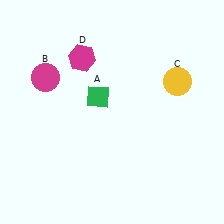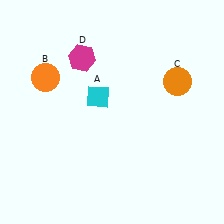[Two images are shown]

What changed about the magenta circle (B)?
In Image 1, B is magenta. In Image 2, it changed to orange.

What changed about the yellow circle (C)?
In Image 1, C is yellow. In Image 2, it changed to orange.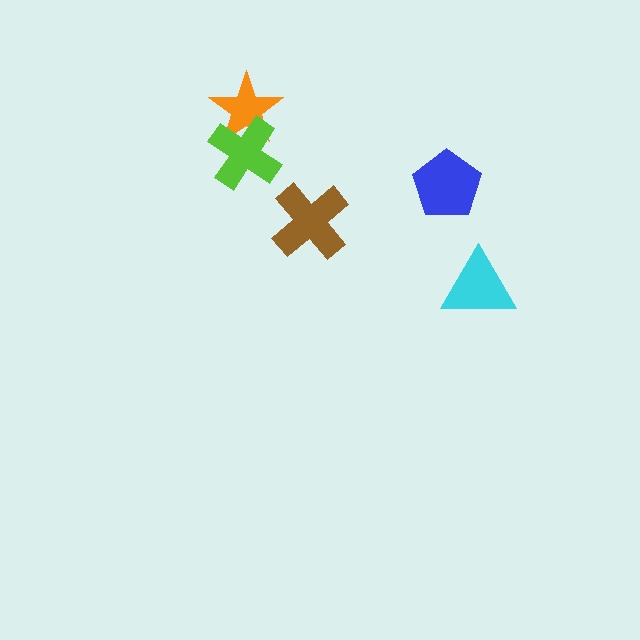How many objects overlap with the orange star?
1 object overlaps with the orange star.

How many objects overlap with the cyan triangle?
0 objects overlap with the cyan triangle.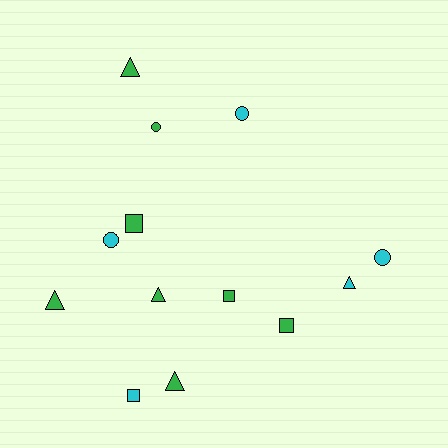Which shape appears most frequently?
Triangle, with 5 objects.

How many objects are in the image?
There are 13 objects.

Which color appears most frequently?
Green, with 8 objects.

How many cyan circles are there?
There are 3 cyan circles.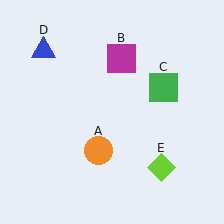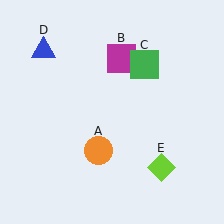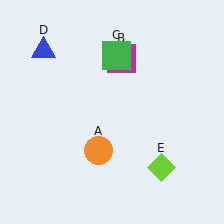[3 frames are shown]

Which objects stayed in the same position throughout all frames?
Orange circle (object A) and magenta square (object B) and blue triangle (object D) and lime diamond (object E) remained stationary.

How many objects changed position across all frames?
1 object changed position: green square (object C).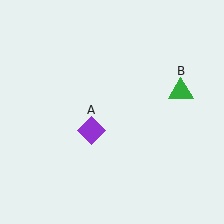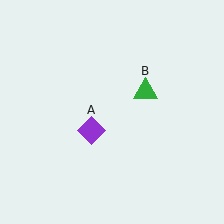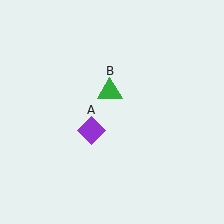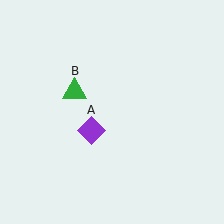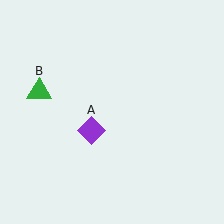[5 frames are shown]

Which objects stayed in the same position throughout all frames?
Purple diamond (object A) remained stationary.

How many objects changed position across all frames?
1 object changed position: green triangle (object B).